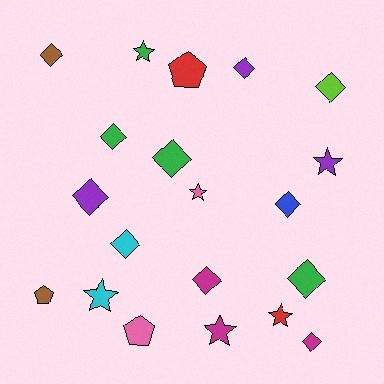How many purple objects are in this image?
There are 3 purple objects.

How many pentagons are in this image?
There are 3 pentagons.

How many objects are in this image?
There are 20 objects.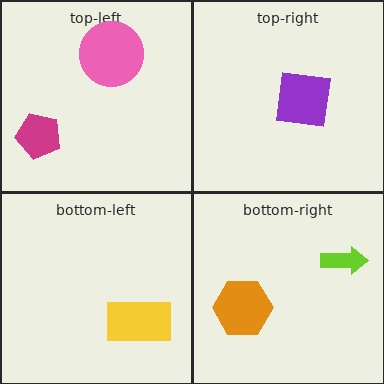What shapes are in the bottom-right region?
The lime arrow, the orange hexagon.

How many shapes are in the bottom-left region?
1.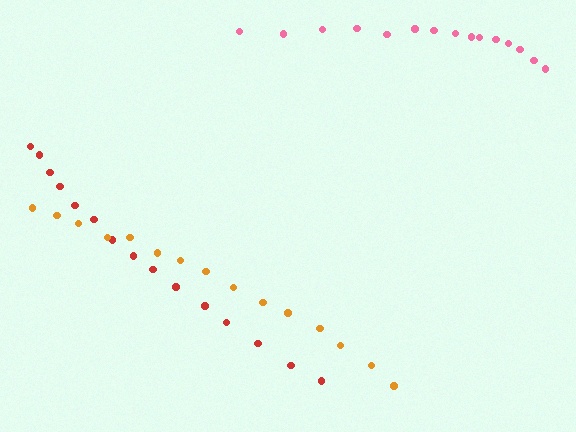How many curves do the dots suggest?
There are 3 distinct paths.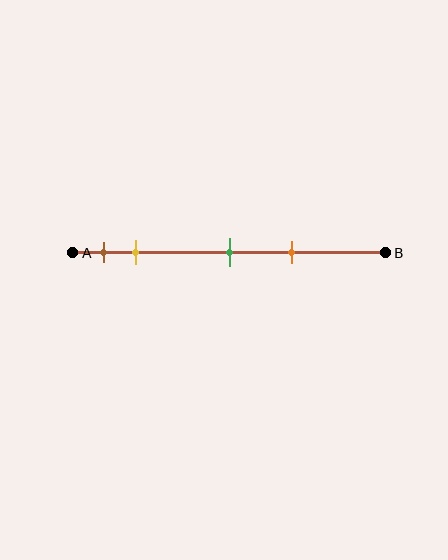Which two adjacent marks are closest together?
The brown and yellow marks are the closest adjacent pair.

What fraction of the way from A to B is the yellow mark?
The yellow mark is approximately 20% (0.2) of the way from A to B.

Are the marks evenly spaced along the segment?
No, the marks are not evenly spaced.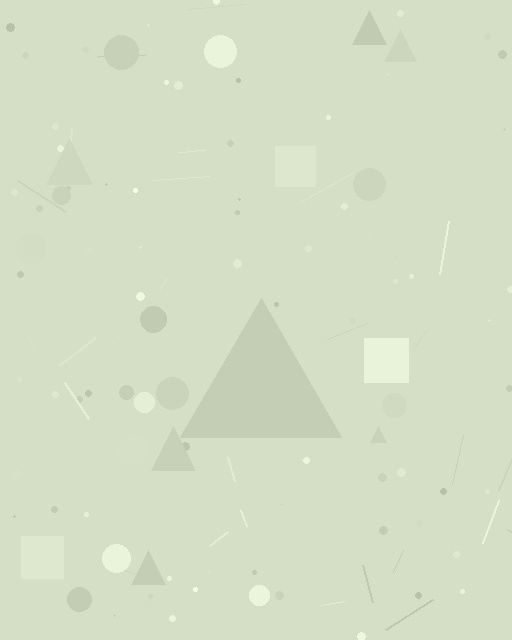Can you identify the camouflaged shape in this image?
The camouflaged shape is a triangle.